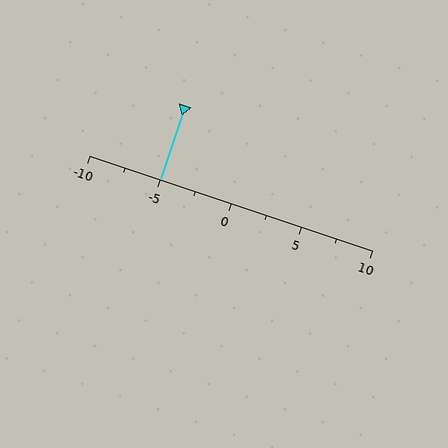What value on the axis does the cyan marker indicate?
The marker indicates approximately -5.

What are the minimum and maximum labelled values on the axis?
The axis runs from -10 to 10.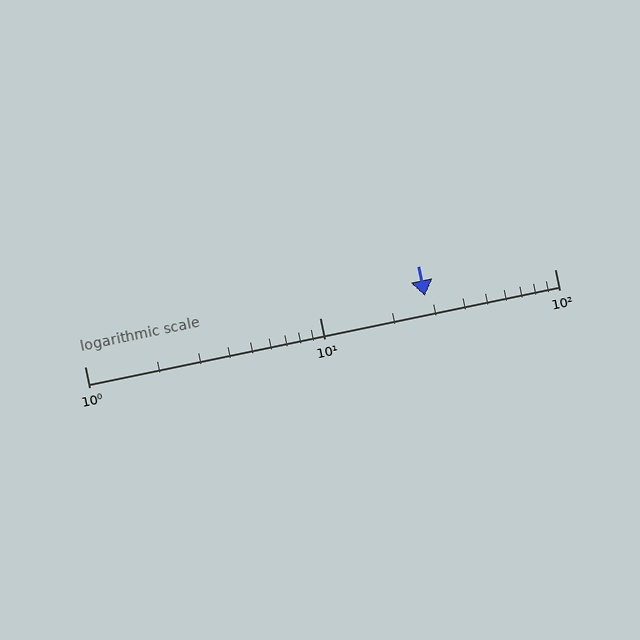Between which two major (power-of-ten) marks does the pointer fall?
The pointer is between 10 and 100.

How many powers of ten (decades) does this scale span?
The scale spans 2 decades, from 1 to 100.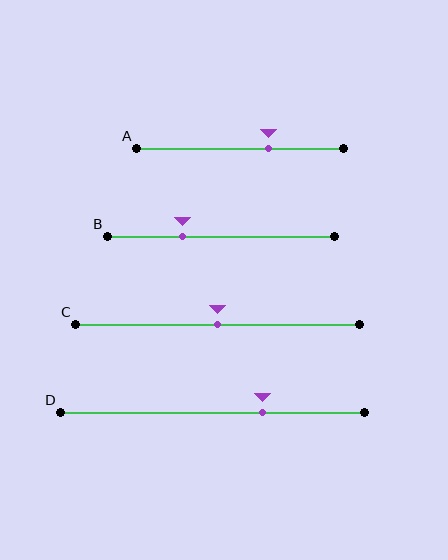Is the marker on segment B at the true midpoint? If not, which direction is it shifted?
No, the marker on segment B is shifted to the left by about 17% of the segment length.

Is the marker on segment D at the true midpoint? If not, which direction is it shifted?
No, the marker on segment D is shifted to the right by about 17% of the segment length.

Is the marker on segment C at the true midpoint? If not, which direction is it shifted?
Yes, the marker on segment C is at the true midpoint.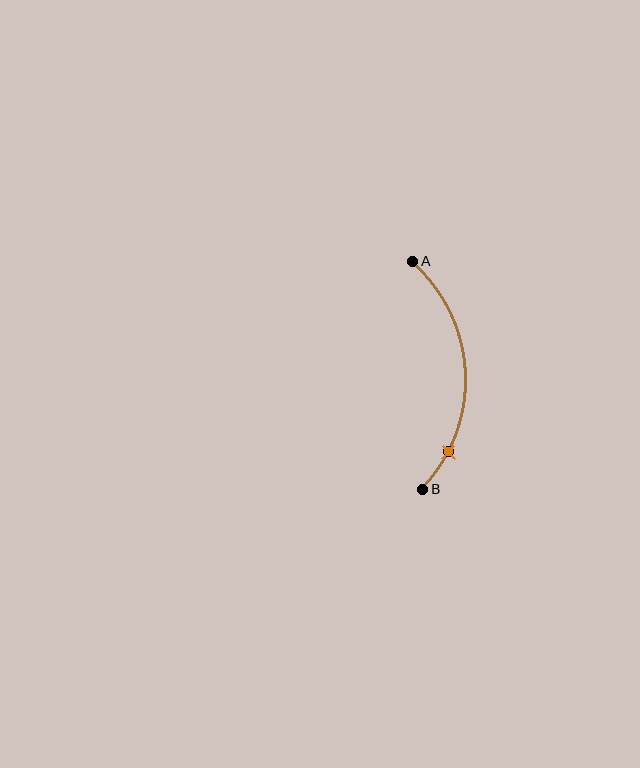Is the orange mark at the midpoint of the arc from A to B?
No. The orange mark lies on the arc but is closer to endpoint B. The arc midpoint would be at the point on the curve equidistant along the arc from both A and B.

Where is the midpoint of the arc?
The arc midpoint is the point on the curve farthest from the straight line joining A and B. It sits to the right of that line.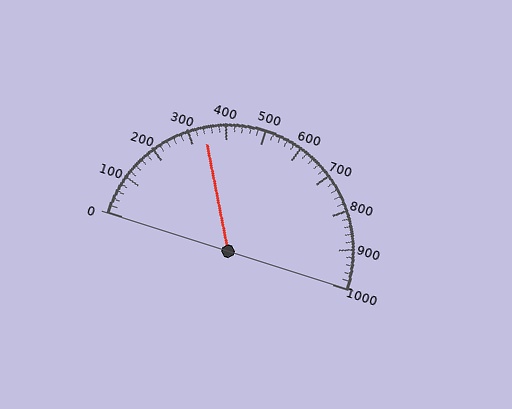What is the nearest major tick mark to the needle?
The nearest major tick mark is 300.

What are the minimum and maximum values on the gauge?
The gauge ranges from 0 to 1000.